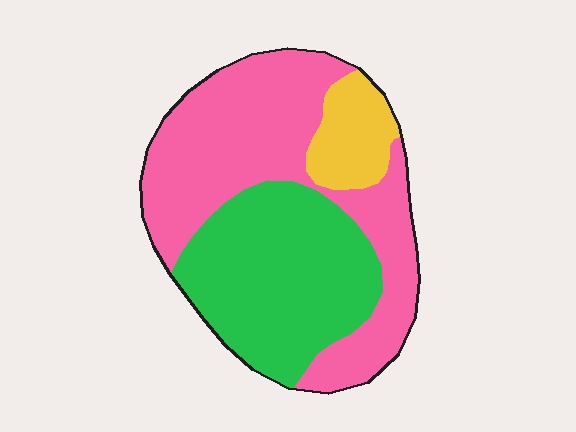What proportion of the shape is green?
Green takes up between a third and a half of the shape.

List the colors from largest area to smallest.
From largest to smallest: pink, green, yellow.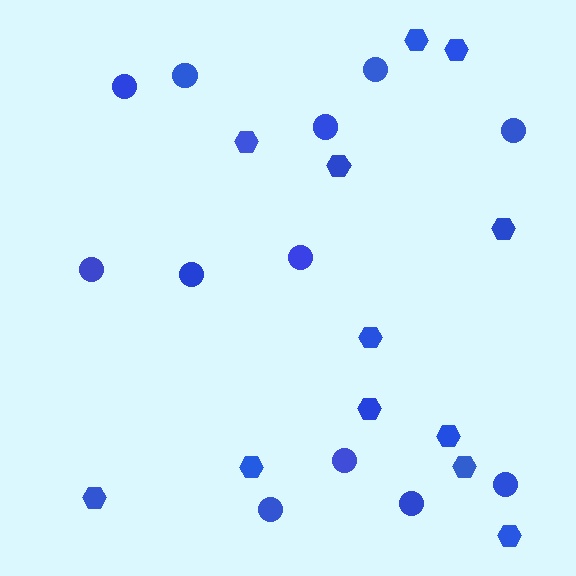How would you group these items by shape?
There are 2 groups: one group of circles (12) and one group of hexagons (12).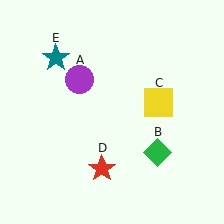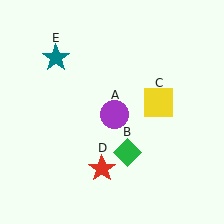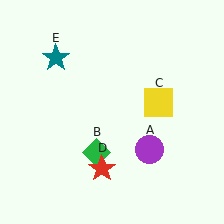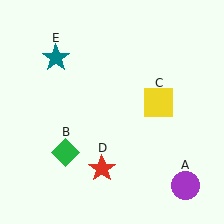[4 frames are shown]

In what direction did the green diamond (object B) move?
The green diamond (object B) moved left.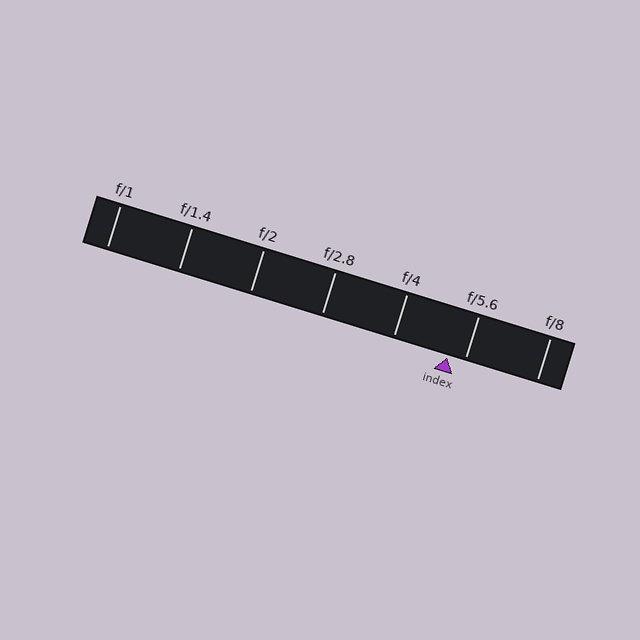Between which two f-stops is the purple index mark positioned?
The index mark is between f/4 and f/5.6.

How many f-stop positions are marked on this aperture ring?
There are 7 f-stop positions marked.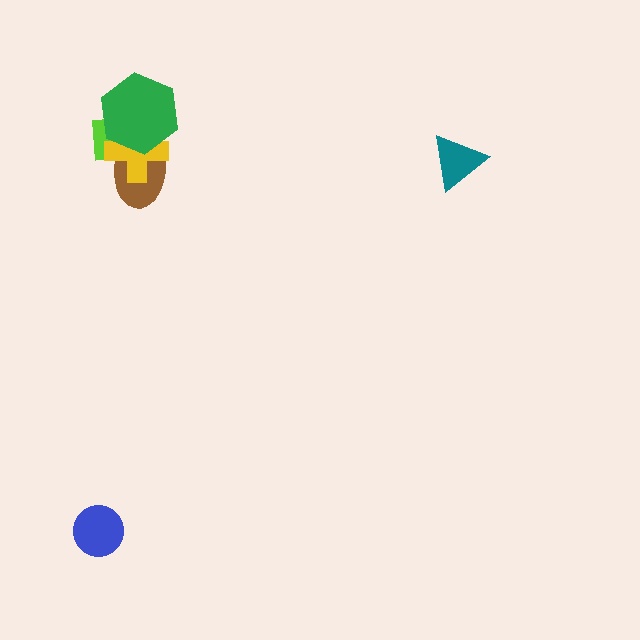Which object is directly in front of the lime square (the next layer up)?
The brown ellipse is directly in front of the lime square.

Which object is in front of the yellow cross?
The green hexagon is in front of the yellow cross.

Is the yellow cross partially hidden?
Yes, it is partially covered by another shape.